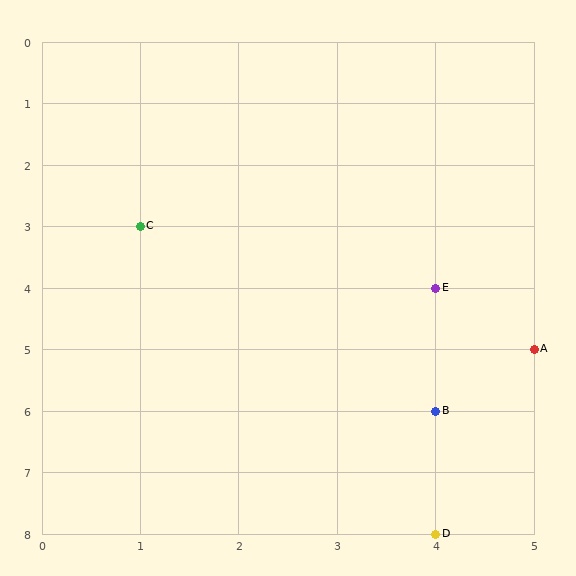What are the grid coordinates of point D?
Point D is at grid coordinates (4, 8).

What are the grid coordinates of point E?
Point E is at grid coordinates (4, 4).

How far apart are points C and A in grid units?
Points C and A are 4 columns and 2 rows apart (about 4.5 grid units diagonally).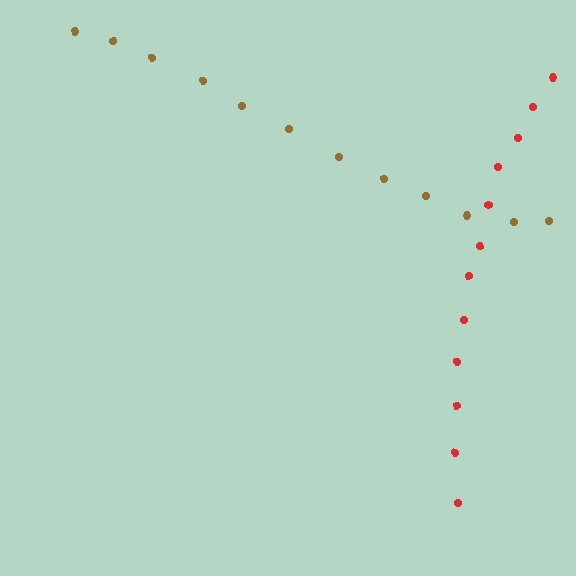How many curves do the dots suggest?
There are 2 distinct paths.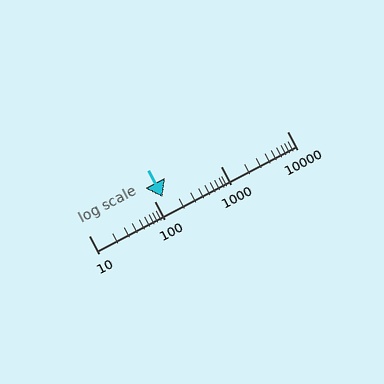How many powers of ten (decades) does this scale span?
The scale spans 3 decades, from 10 to 10000.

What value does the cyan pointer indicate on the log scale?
The pointer indicates approximately 130.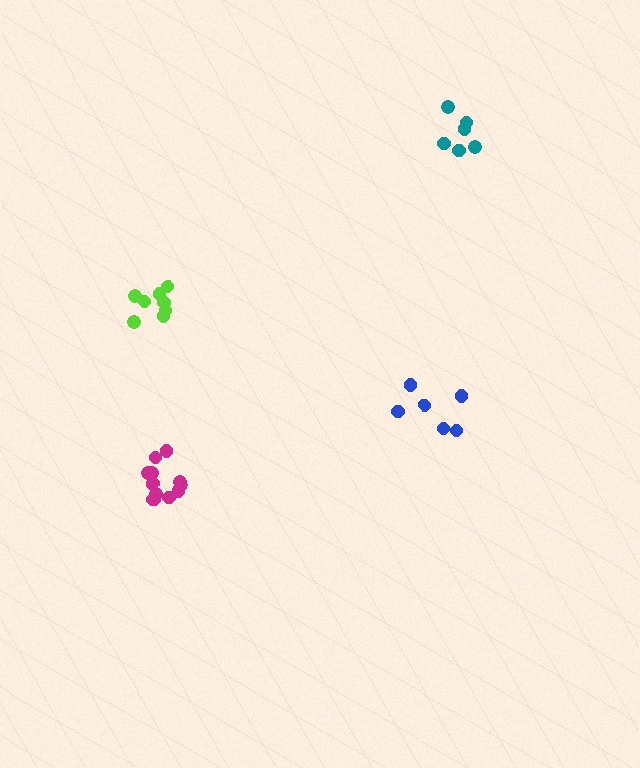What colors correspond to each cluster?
The clusters are colored: magenta, blue, lime, teal.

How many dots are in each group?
Group 1: 12 dots, Group 2: 6 dots, Group 3: 8 dots, Group 4: 6 dots (32 total).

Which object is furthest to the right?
The teal cluster is rightmost.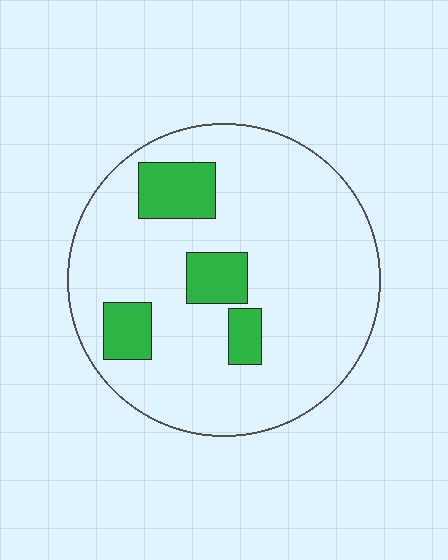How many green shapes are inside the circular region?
4.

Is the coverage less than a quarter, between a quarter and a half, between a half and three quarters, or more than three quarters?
Less than a quarter.